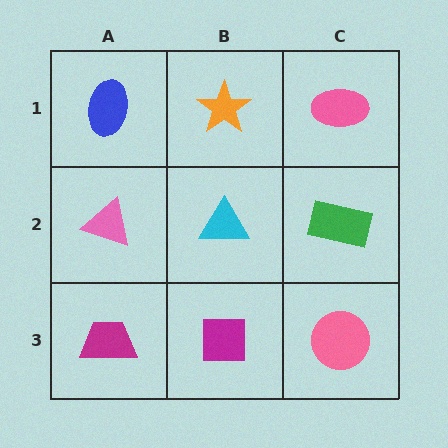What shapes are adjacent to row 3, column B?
A cyan triangle (row 2, column B), a magenta trapezoid (row 3, column A), a pink circle (row 3, column C).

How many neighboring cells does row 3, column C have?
2.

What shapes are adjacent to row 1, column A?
A pink triangle (row 2, column A), an orange star (row 1, column B).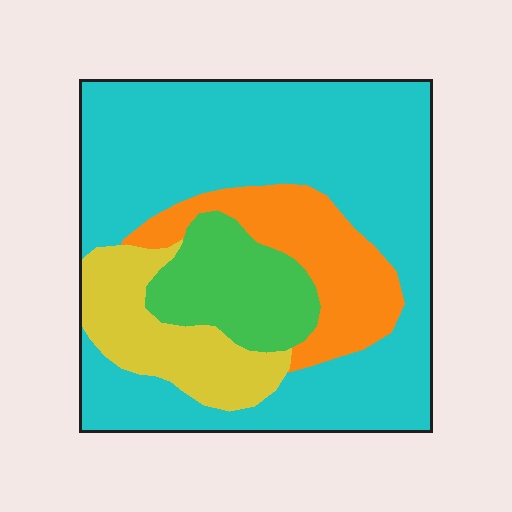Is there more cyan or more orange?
Cyan.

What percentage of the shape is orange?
Orange covers around 15% of the shape.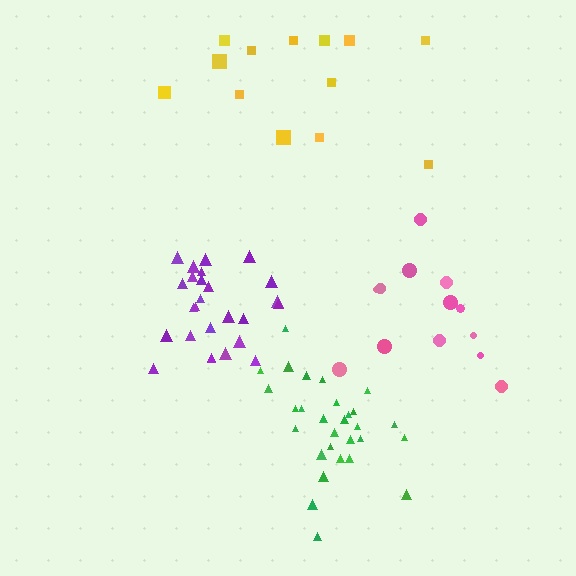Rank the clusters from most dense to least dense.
purple, green, pink, yellow.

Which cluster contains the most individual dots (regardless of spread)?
Green (29).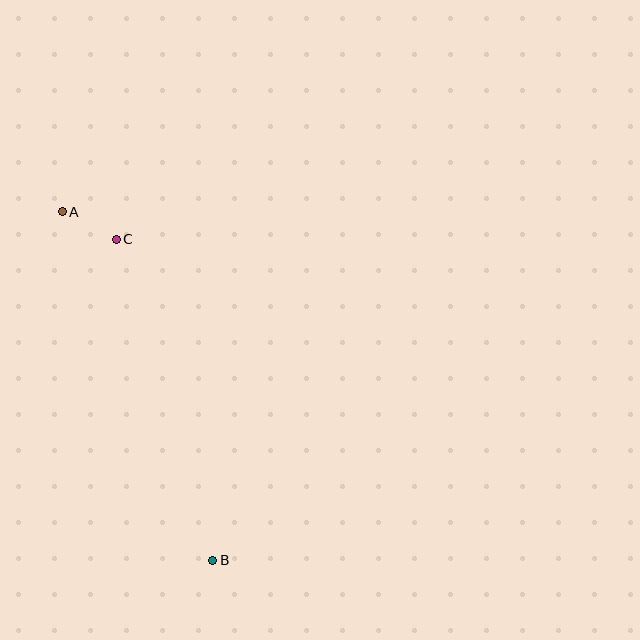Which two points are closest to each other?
Points A and C are closest to each other.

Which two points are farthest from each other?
Points A and B are farthest from each other.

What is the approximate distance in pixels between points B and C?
The distance between B and C is approximately 335 pixels.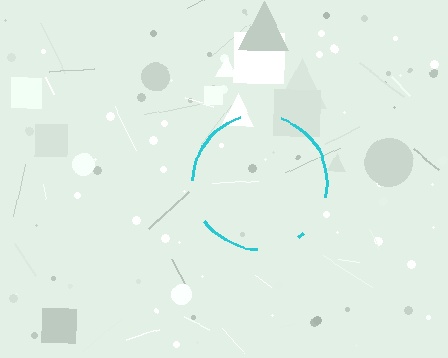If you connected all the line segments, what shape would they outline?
They would outline a circle.